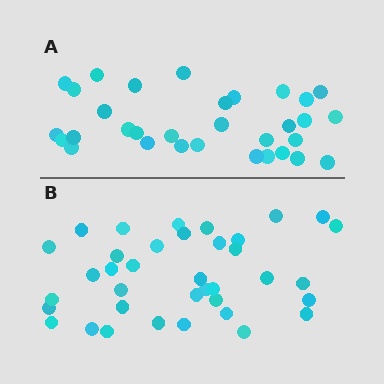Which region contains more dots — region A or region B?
Region B (the bottom region) has more dots.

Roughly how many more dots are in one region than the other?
Region B has about 5 more dots than region A.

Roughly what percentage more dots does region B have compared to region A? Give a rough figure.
About 15% more.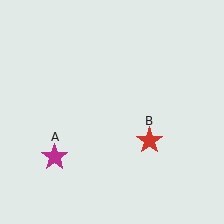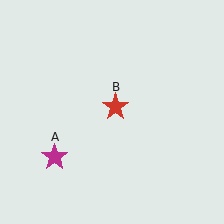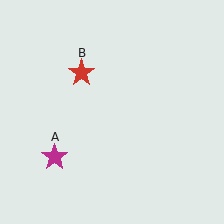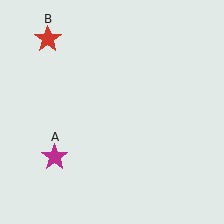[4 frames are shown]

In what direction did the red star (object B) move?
The red star (object B) moved up and to the left.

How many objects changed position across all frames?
1 object changed position: red star (object B).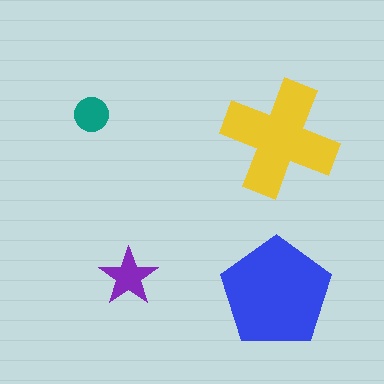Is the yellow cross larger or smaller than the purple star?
Larger.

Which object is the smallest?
The teal circle.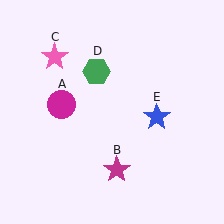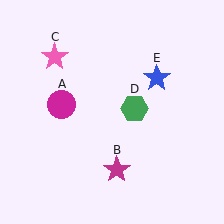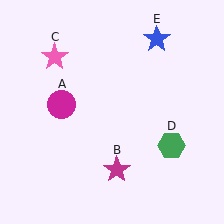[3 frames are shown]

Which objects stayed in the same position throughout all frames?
Magenta circle (object A) and magenta star (object B) and pink star (object C) remained stationary.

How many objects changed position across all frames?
2 objects changed position: green hexagon (object D), blue star (object E).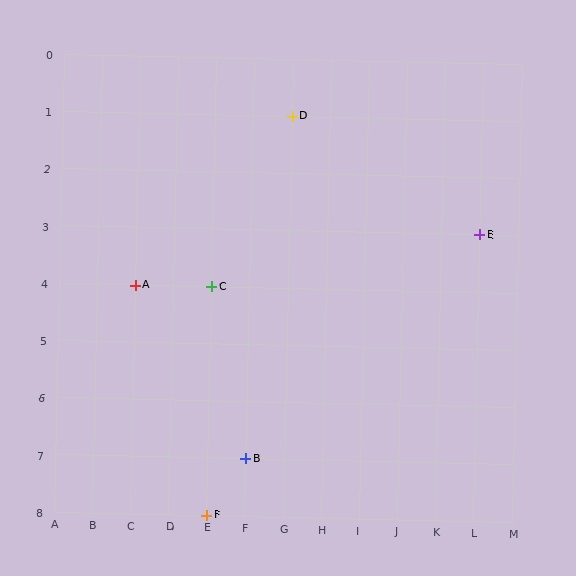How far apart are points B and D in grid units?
Points B and D are 1 column and 6 rows apart (about 6.1 grid units diagonally).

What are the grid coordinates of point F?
Point F is at grid coordinates (E, 8).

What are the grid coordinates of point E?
Point E is at grid coordinates (L, 3).